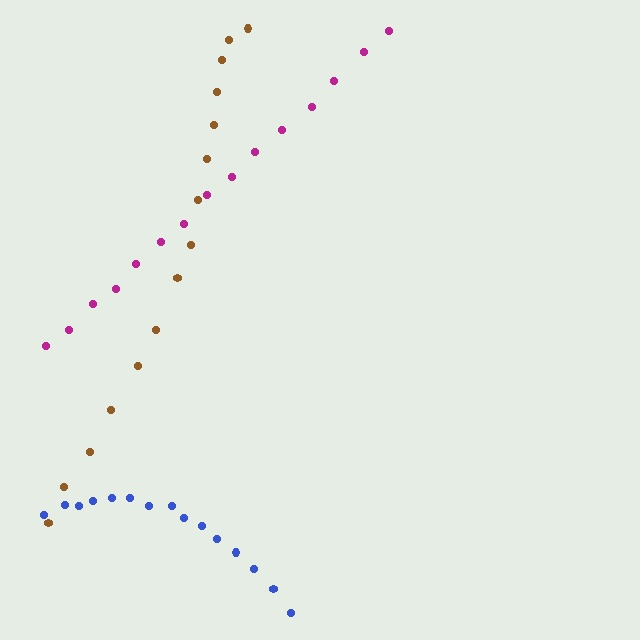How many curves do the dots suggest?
There are 3 distinct paths.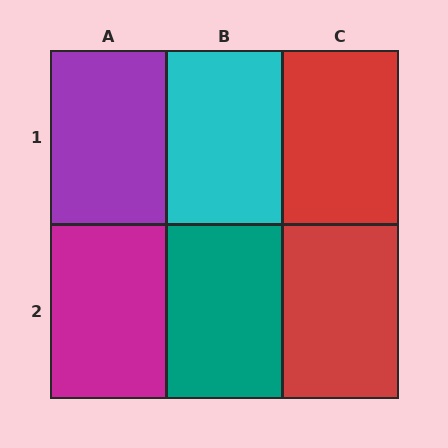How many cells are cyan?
1 cell is cyan.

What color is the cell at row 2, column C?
Red.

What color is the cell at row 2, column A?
Magenta.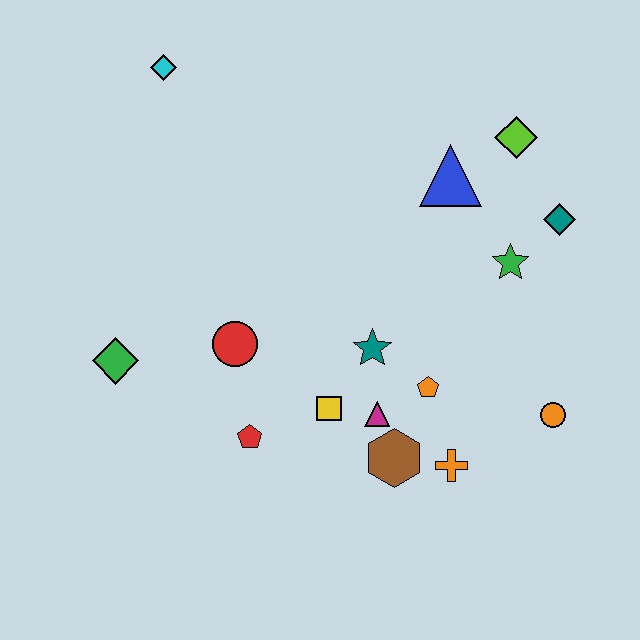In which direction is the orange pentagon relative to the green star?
The orange pentagon is below the green star.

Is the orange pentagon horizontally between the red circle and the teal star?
No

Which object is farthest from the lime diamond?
The green diamond is farthest from the lime diamond.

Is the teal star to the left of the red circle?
No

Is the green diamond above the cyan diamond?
No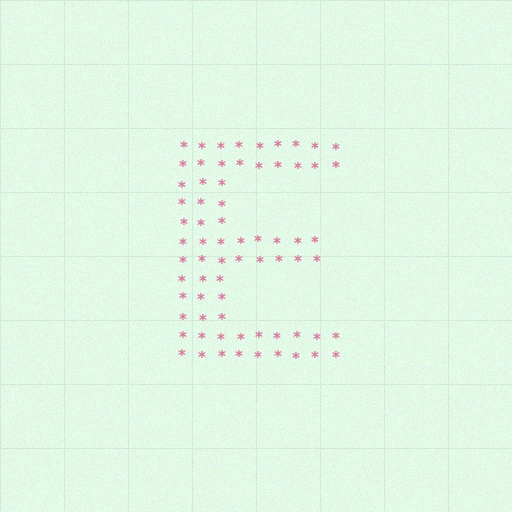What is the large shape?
The large shape is the letter E.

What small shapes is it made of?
It is made of small asterisks.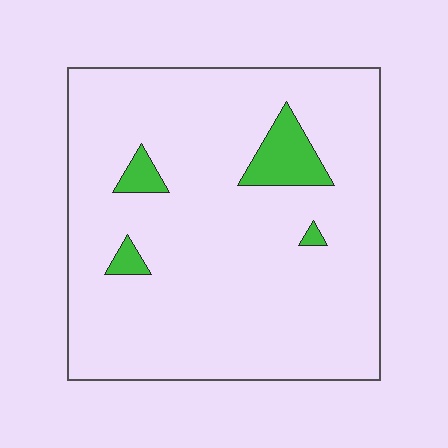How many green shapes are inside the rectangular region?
4.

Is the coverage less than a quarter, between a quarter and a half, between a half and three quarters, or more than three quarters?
Less than a quarter.